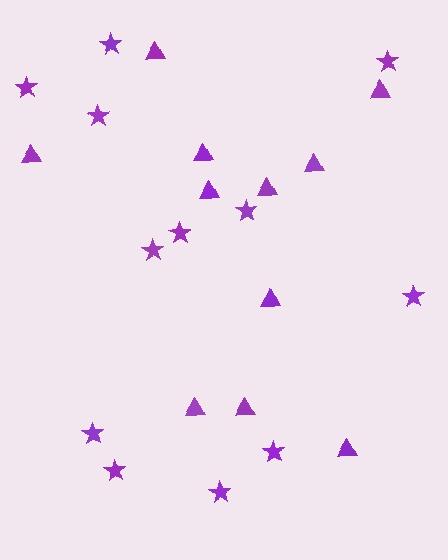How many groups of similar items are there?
There are 2 groups: one group of triangles (11) and one group of stars (12).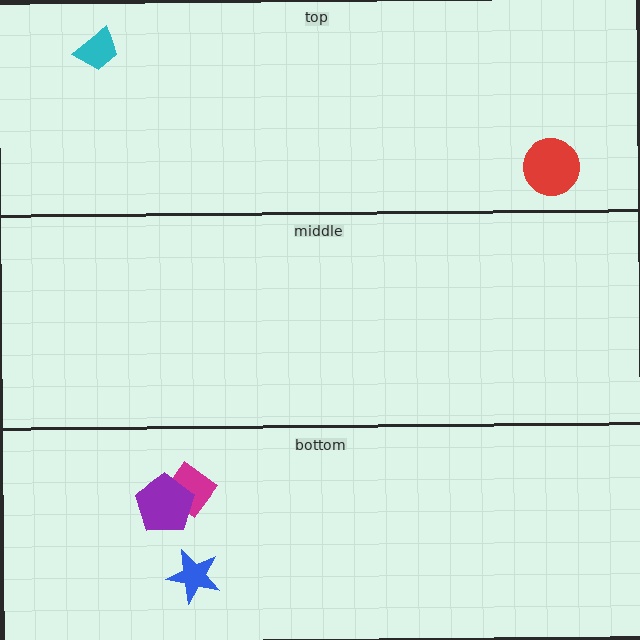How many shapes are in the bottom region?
3.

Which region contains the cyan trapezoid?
The top region.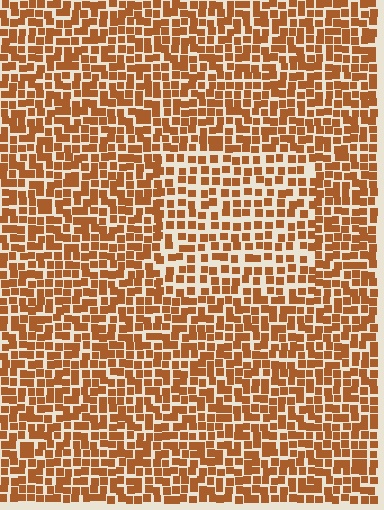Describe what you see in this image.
The image contains small brown elements arranged at two different densities. A rectangle-shaped region is visible where the elements are less densely packed than the surrounding area.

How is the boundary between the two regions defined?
The boundary is defined by a change in element density (approximately 1.5x ratio). All elements are the same color, size, and shape.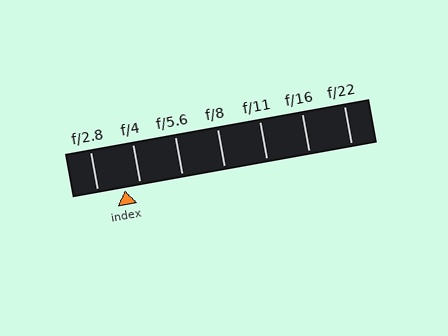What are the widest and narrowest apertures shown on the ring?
The widest aperture shown is f/2.8 and the narrowest is f/22.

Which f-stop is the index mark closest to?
The index mark is closest to f/4.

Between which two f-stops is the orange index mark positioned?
The index mark is between f/2.8 and f/4.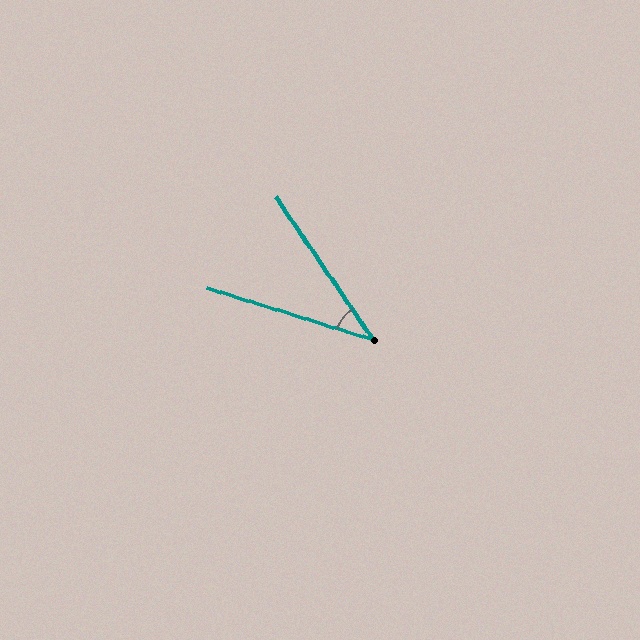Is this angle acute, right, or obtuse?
It is acute.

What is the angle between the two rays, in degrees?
Approximately 38 degrees.